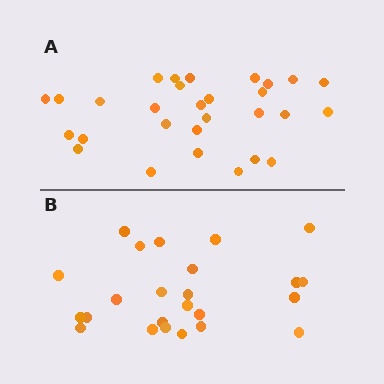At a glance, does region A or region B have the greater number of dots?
Region A (the top region) has more dots.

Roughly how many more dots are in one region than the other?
Region A has about 5 more dots than region B.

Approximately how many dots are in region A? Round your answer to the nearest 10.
About 30 dots. (The exact count is 29, which rounds to 30.)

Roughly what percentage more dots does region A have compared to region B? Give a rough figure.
About 20% more.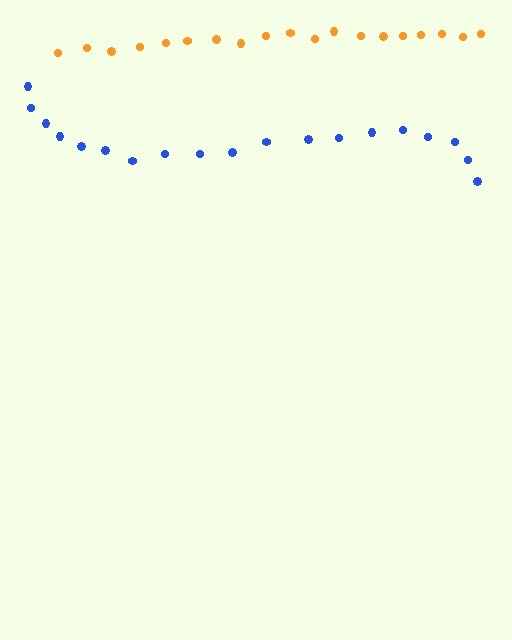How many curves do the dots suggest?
There are 2 distinct paths.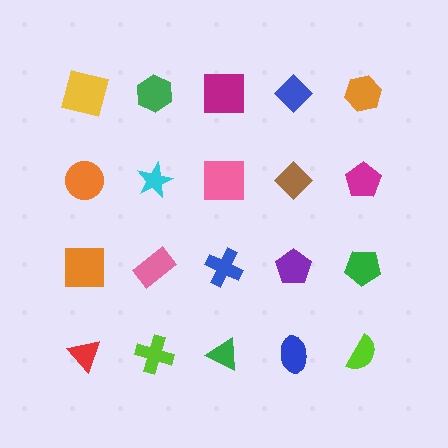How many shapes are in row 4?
5 shapes.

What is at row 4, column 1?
A red triangle.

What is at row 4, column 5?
A lime semicircle.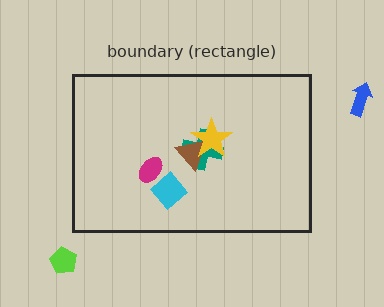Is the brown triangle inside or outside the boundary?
Inside.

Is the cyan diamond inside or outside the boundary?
Inside.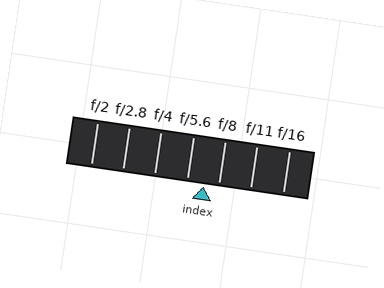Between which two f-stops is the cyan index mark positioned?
The index mark is between f/5.6 and f/8.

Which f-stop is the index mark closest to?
The index mark is closest to f/8.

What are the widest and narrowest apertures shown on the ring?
The widest aperture shown is f/2 and the narrowest is f/16.